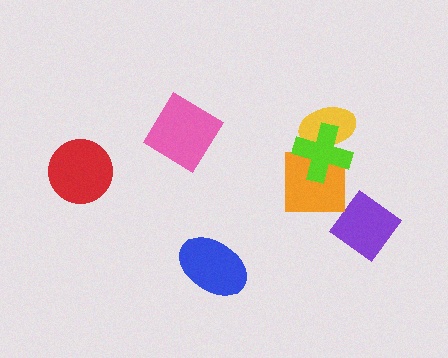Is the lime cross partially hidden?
No, no other shape covers it.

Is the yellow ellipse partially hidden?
Yes, it is partially covered by another shape.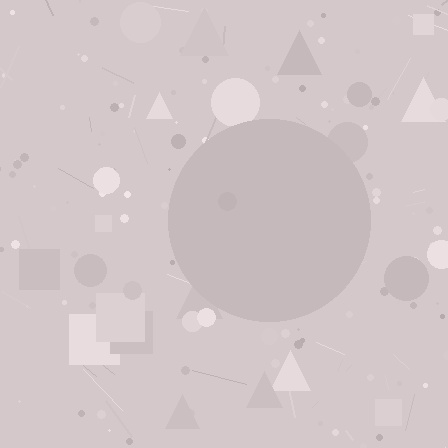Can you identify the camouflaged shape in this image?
The camouflaged shape is a circle.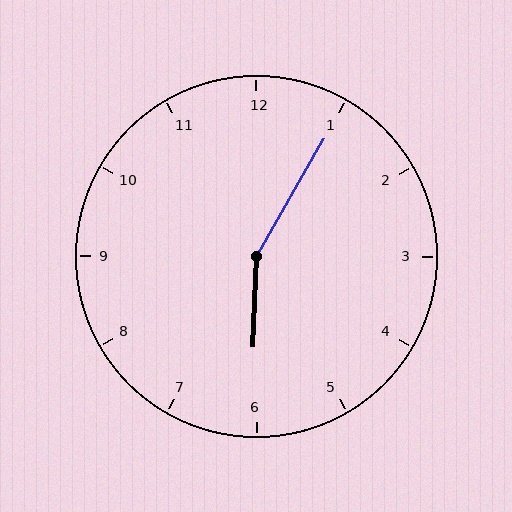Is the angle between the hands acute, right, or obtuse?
It is obtuse.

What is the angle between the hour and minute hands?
Approximately 152 degrees.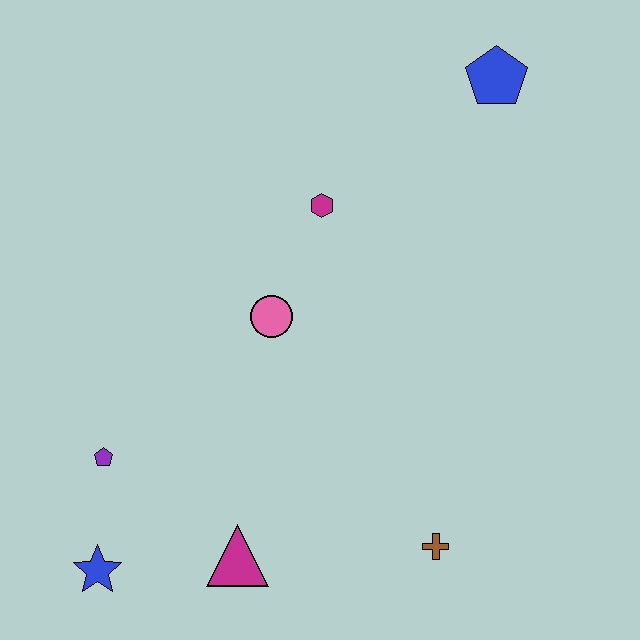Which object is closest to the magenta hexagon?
The pink circle is closest to the magenta hexagon.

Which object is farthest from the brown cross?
The blue pentagon is farthest from the brown cross.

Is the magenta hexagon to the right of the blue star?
Yes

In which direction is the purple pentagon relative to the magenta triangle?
The purple pentagon is to the left of the magenta triangle.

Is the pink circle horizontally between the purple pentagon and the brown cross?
Yes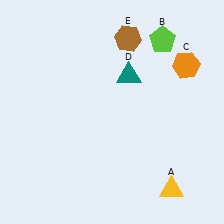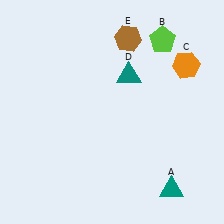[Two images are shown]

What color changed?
The triangle (A) changed from yellow in Image 1 to teal in Image 2.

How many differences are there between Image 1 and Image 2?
There is 1 difference between the two images.